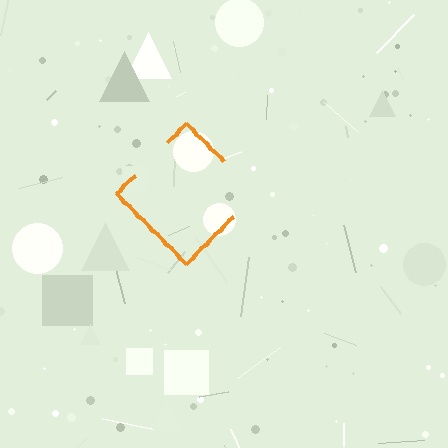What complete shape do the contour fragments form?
The contour fragments form a diamond.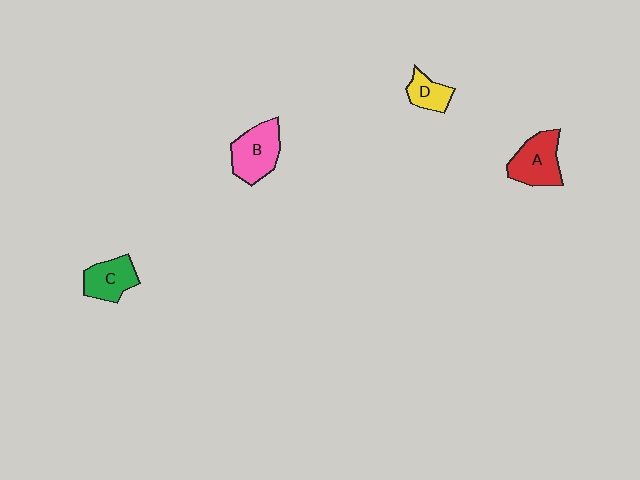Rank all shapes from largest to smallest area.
From largest to smallest: B (pink), A (red), C (green), D (yellow).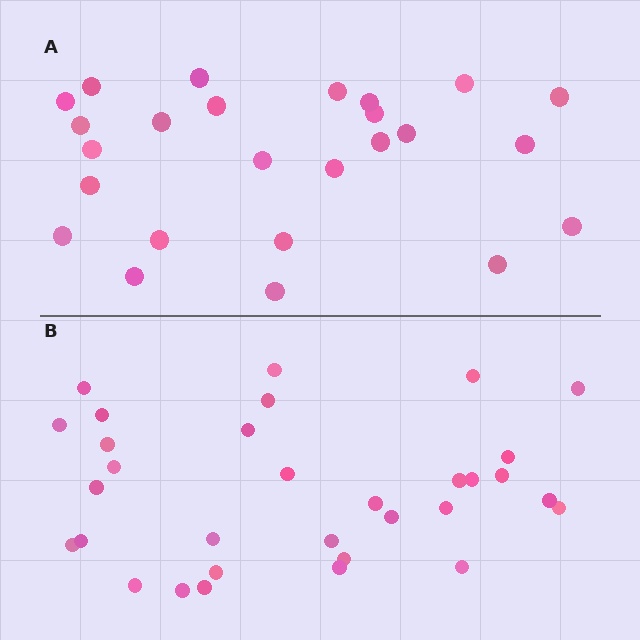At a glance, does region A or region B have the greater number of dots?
Region B (the bottom region) has more dots.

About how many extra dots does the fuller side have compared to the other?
Region B has roughly 8 or so more dots than region A.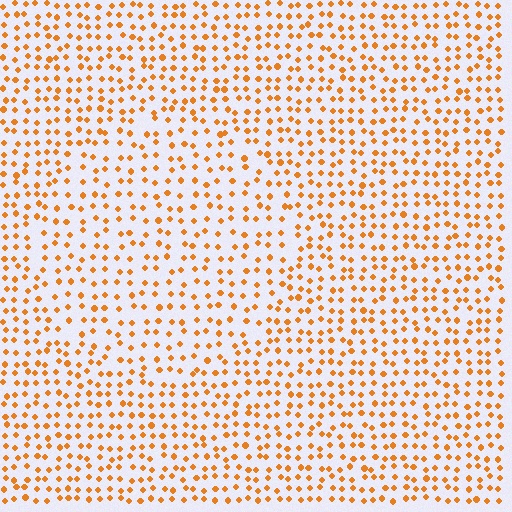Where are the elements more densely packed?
The elements are more densely packed outside the circle boundary.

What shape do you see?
I see a circle.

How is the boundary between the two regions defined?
The boundary is defined by a change in element density (approximately 1.4x ratio). All elements are the same color, size, and shape.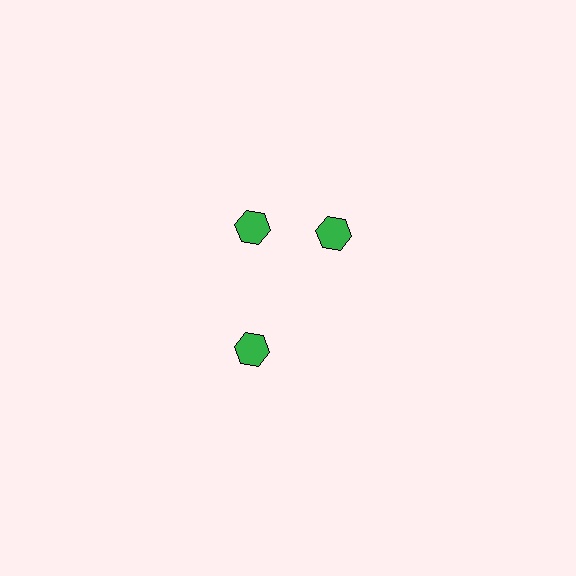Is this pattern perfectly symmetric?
No. The 3 green hexagons are arranged in a ring, but one element near the 3 o'clock position is rotated out of alignment along the ring, breaking the 3-fold rotational symmetry.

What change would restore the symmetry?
The symmetry would be restored by rotating it back into even spacing with its neighbors so that all 3 hexagons sit at equal angles and equal distance from the center.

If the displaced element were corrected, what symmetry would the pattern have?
It would have 3-fold rotational symmetry — the pattern would map onto itself every 120 degrees.